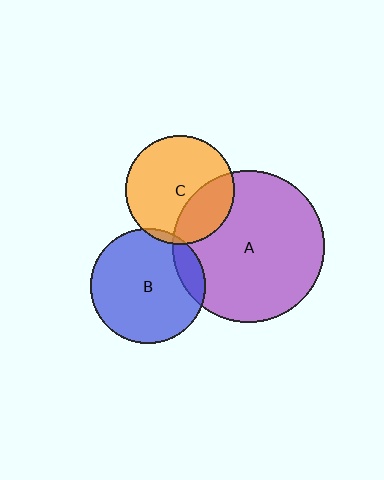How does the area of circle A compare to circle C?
Approximately 2.0 times.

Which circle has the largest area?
Circle A (purple).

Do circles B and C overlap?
Yes.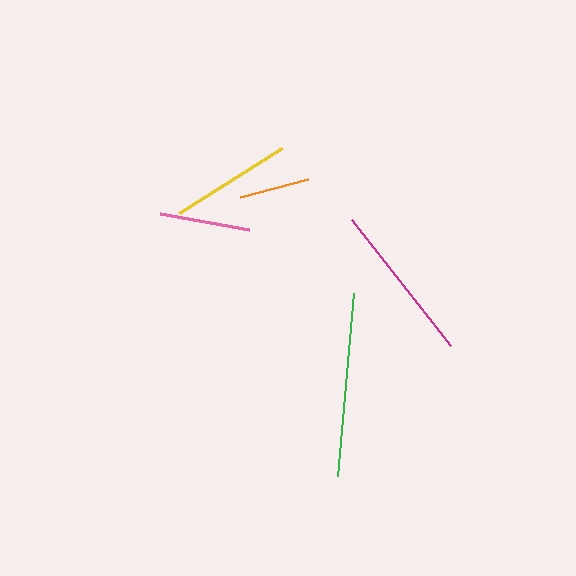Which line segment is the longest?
The green line is the longest at approximately 183 pixels.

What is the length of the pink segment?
The pink segment is approximately 91 pixels long.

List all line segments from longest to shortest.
From longest to shortest: green, magenta, yellow, pink, orange.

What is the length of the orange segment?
The orange segment is approximately 70 pixels long.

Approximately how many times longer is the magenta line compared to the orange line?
The magenta line is approximately 2.3 times the length of the orange line.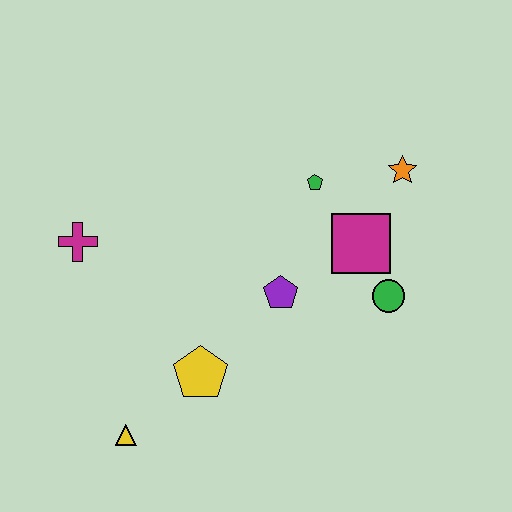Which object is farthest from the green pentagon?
The yellow triangle is farthest from the green pentagon.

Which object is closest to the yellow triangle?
The yellow pentagon is closest to the yellow triangle.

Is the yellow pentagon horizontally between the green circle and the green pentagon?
No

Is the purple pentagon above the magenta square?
No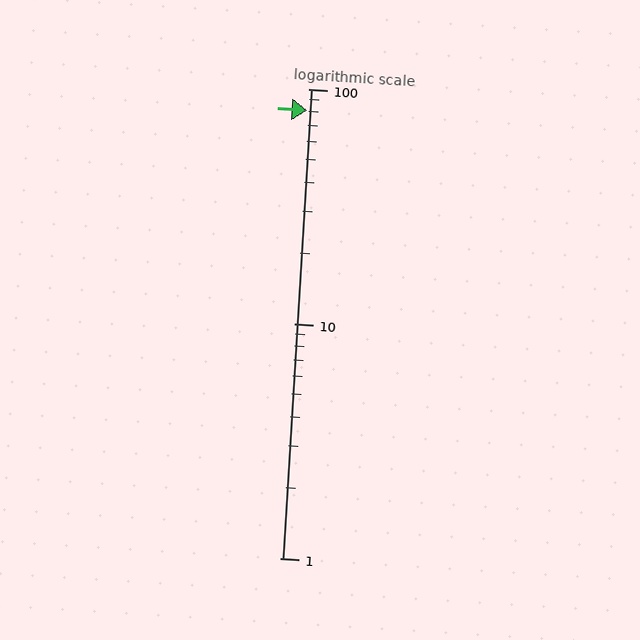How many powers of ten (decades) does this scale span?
The scale spans 2 decades, from 1 to 100.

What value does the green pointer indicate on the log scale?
The pointer indicates approximately 81.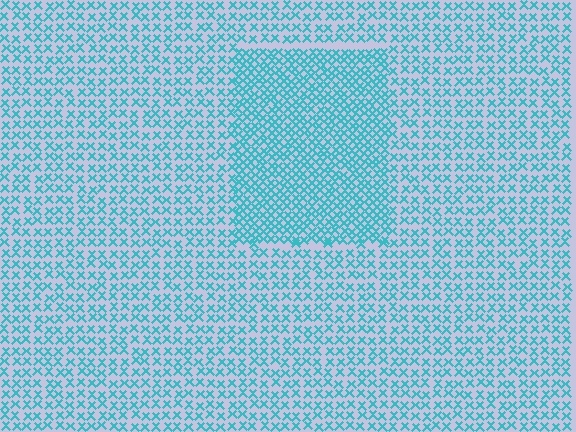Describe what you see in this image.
The image contains small cyan elements arranged at two different densities. A rectangle-shaped region is visible where the elements are more densely packed than the surrounding area.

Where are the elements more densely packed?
The elements are more densely packed inside the rectangle boundary.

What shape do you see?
I see a rectangle.